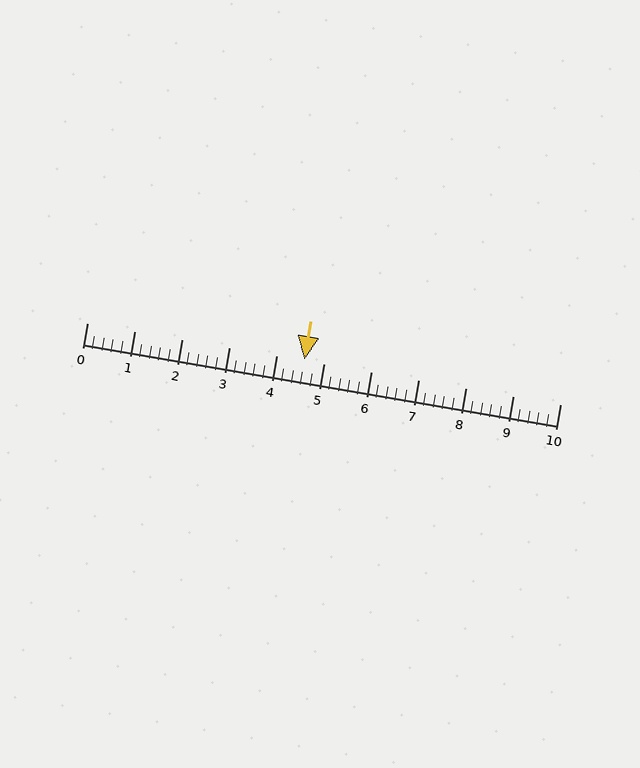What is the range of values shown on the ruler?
The ruler shows values from 0 to 10.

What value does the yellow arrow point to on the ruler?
The yellow arrow points to approximately 4.6.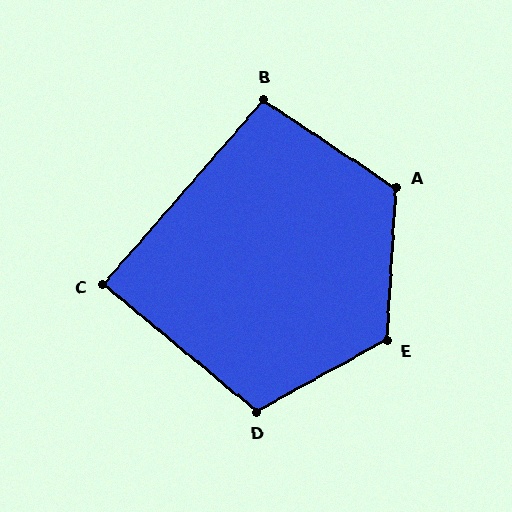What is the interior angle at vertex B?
Approximately 98 degrees (obtuse).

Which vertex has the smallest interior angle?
C, at approximately 89 degrees.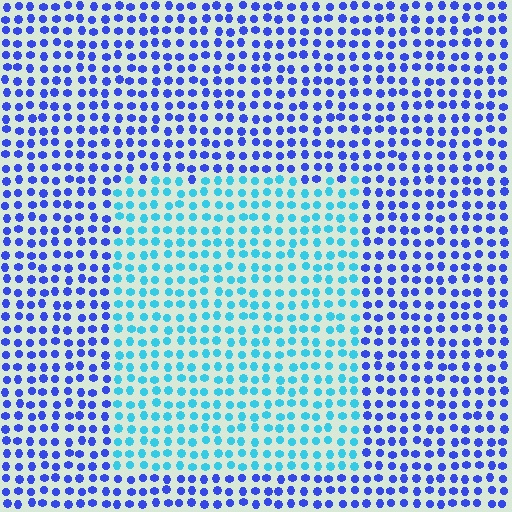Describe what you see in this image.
The image is filled with small blue elements in a uniform arrangement. A rectangle-shaped region is visible where the elements are tinted to a slightly different hue, forming a subtle color boundary.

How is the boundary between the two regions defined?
The boundary is defined purely by a slight shift in hue (about 45 degrees). Spacing, size, and orientation are identical on both sides.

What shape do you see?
I see a rectangle.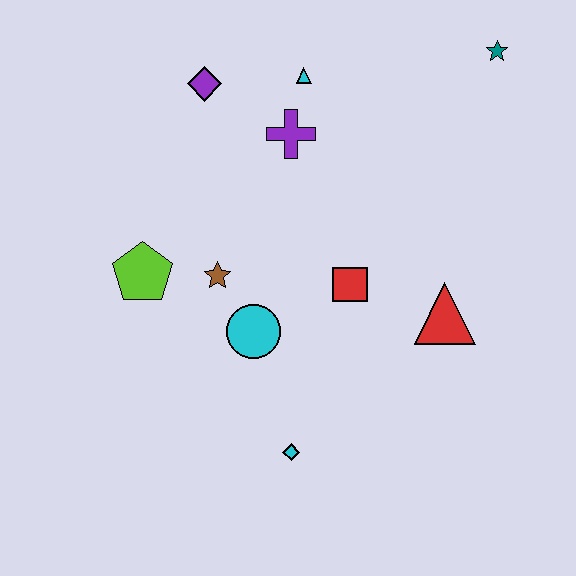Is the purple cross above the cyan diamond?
Yes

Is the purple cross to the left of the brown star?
No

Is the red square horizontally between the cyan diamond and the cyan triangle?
No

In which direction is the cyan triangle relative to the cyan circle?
The cyan triangle is above the cyan circle.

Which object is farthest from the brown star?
The teal star is farthest from the brown star.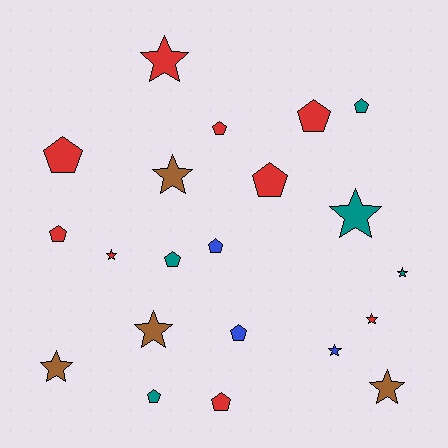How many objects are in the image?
There are 21 objects.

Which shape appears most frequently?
Pentagon, with 11 objects.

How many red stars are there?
There are 3 red stars.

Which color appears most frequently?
Red, with 9 objects.